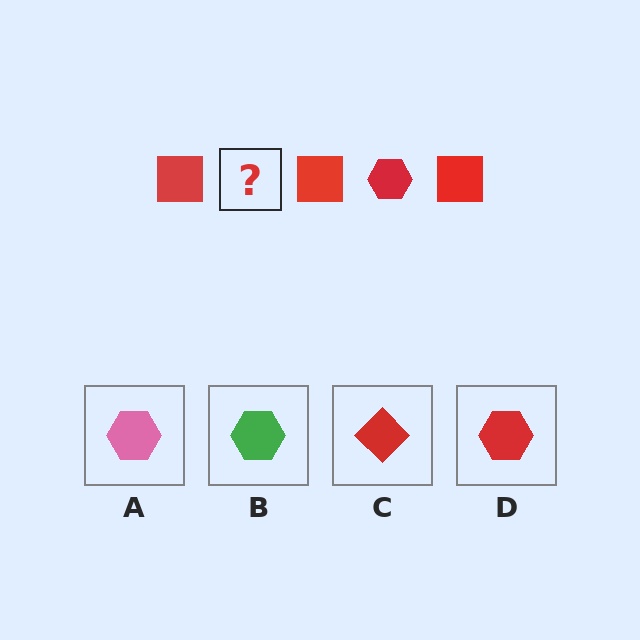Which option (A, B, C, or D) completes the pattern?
D.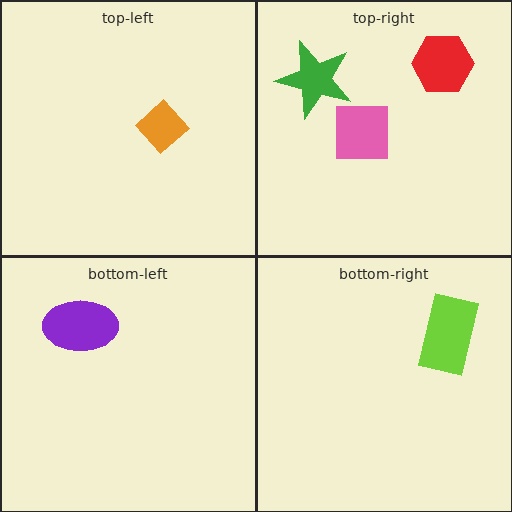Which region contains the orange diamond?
The top-left region.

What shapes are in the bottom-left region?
The purple ellipse.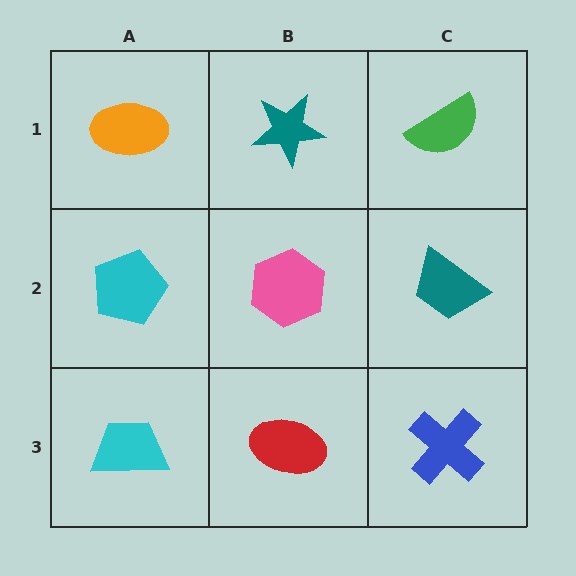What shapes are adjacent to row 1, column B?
A pink hexagon (row 2, column B), an orange ellipse (row 1, column A), a green semicircle (row 1, column C).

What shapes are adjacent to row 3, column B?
A pink hexagon (row 2, column B), a cyan trapezoid (row 3, column A), a blue cross (row 3, column C).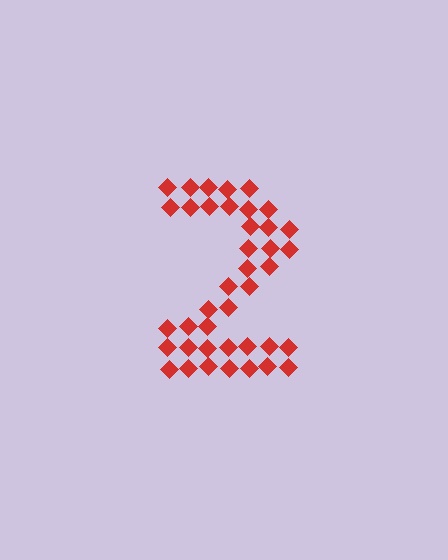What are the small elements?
The small elements are diamonds.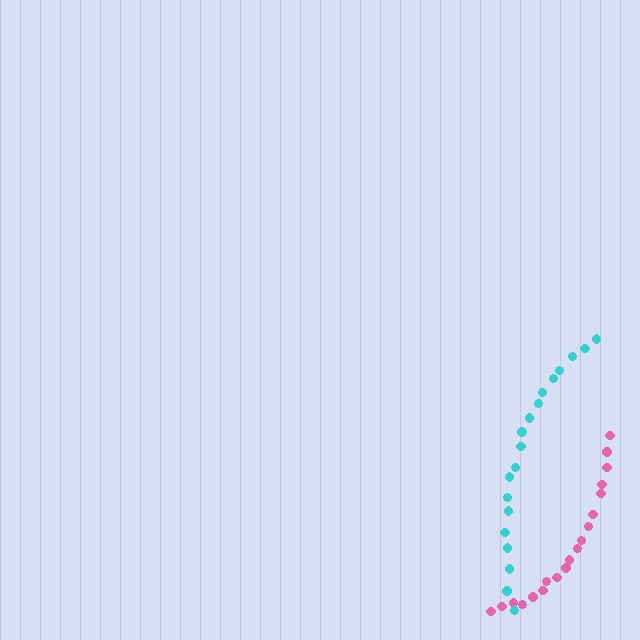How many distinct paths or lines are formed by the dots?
There are 2 distinct paths.